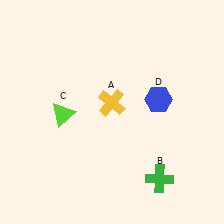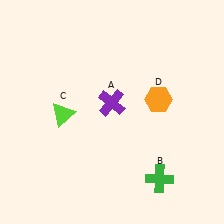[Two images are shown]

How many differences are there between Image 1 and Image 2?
There are 2 differences between the two images.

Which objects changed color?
A changed from yellow to purple. D changed from blue to orange.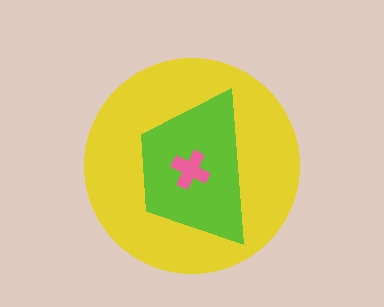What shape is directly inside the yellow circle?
The lime trapezoid.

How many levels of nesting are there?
3.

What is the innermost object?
The pink cross.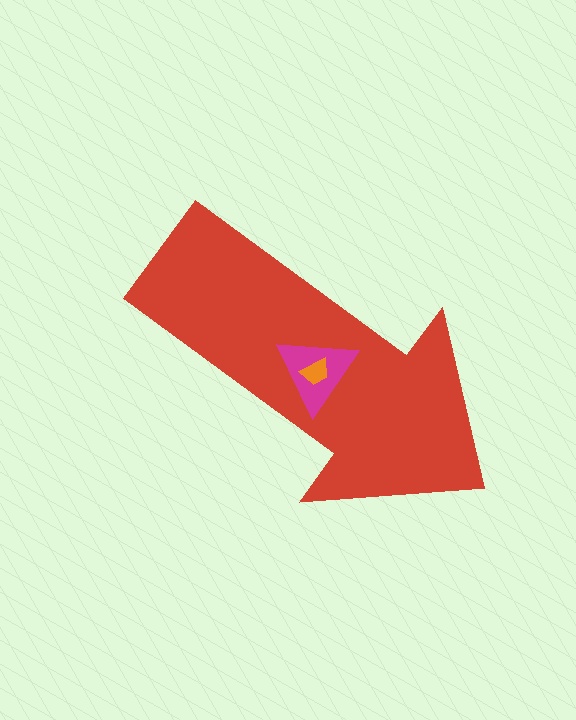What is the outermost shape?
The red arrow.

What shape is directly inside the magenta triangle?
The orange trapezoid.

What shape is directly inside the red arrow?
The magenta triangle.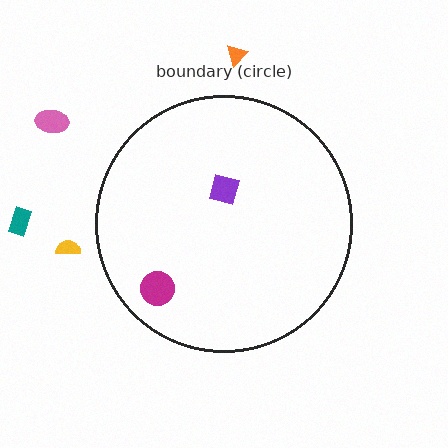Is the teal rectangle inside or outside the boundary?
Outside.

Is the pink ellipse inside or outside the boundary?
Outside.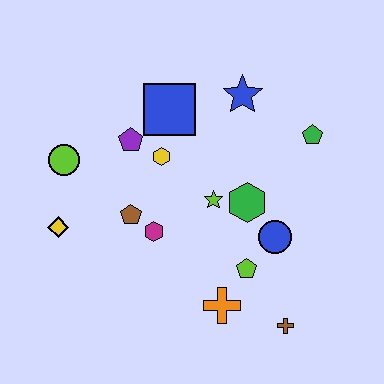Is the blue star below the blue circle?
No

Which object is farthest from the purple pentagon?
The brown cross is farthest from the purple pentagon.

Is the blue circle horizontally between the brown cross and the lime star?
Yes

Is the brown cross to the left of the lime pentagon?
No